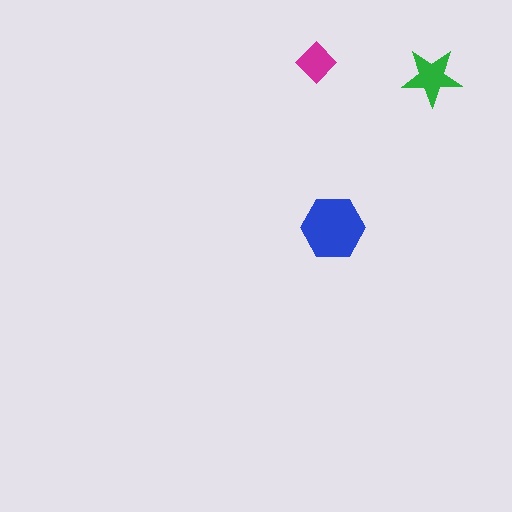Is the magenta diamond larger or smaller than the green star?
Smaller.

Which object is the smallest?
The magenta diamond.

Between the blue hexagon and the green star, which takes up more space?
The blue hexagon.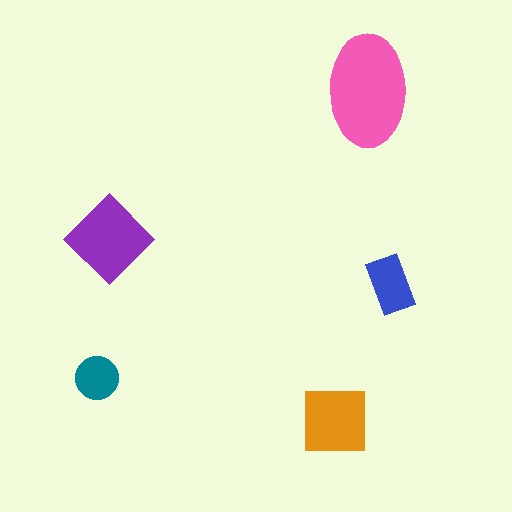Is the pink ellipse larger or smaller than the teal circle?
Larger.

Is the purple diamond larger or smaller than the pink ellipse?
Smaller.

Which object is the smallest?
The teal circle.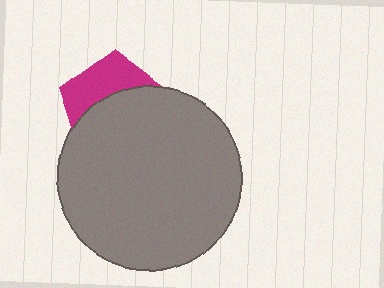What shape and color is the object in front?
The object in front is a gray circle.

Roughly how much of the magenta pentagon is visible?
A small part of it is visible (roughly 39%).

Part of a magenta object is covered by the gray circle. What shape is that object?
It is a pentagon.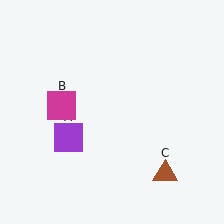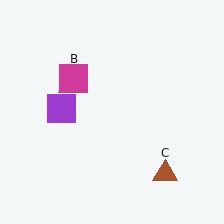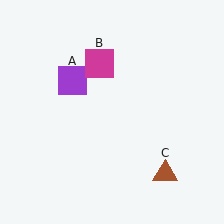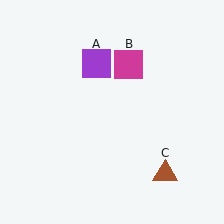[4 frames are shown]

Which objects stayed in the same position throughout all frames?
Brown triangle (object C) remained stationary.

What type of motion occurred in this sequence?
The purple square (object A), magenta square (object B) rotated clockwise around the center of the scene.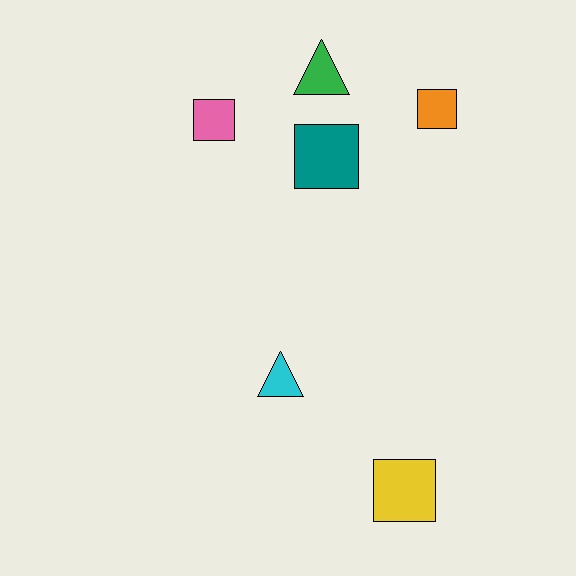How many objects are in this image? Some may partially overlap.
There are 6 objects.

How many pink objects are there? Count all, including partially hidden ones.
There is 1 pink object.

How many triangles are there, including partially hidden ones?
There are 2 triangles.